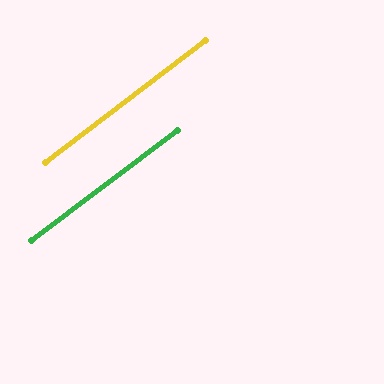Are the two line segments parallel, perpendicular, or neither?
Parallel — their directions differ by only 0.3°.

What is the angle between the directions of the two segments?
Approximately 0 degrees.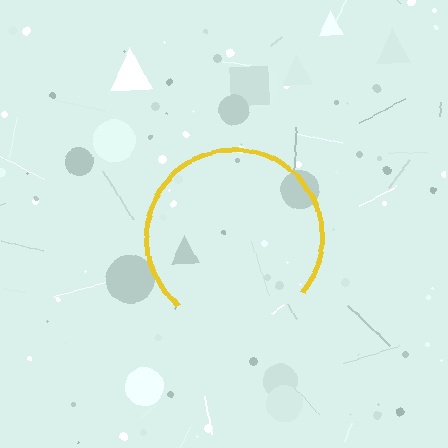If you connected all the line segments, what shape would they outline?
They would outline a circle.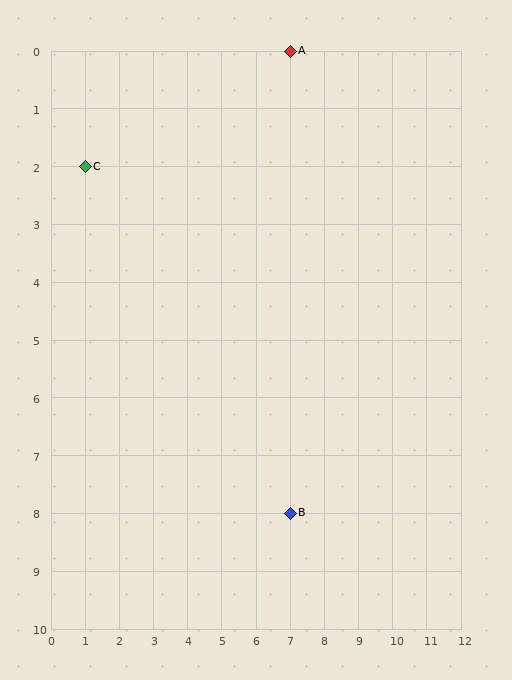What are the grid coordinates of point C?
Point C is at grid coordinates (1, 2).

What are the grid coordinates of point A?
Point A is at grid coordinates (7, 0).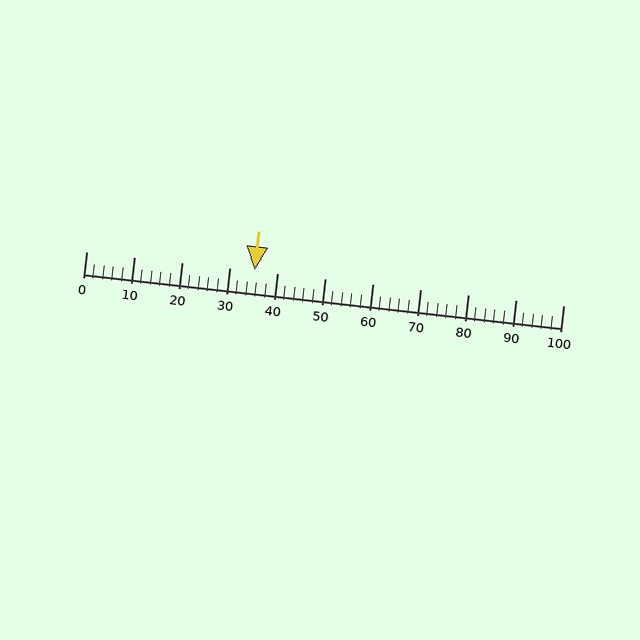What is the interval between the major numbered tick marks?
The major tick marks are spaced 10 units apart.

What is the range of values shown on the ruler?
The ruler shows values from 0 to 100.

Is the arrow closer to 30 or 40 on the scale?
The arrow is closer to 40.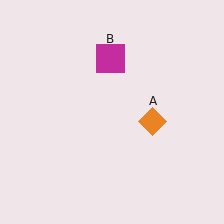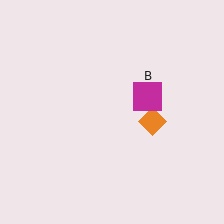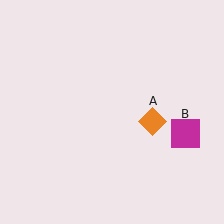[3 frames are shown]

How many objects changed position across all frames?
1 object changed position: magenta square (object B).